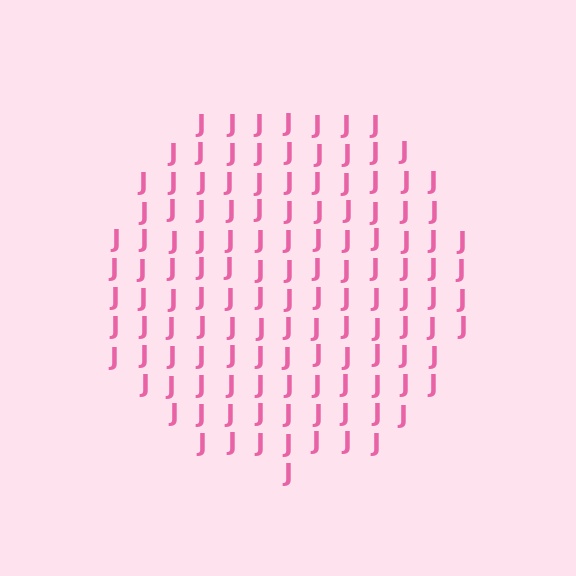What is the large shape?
The large shape is a circle.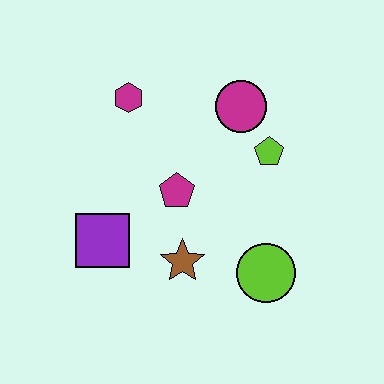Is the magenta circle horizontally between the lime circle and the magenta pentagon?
Yes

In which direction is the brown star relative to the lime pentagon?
The brown star is below the lime pentagon.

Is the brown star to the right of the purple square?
Yes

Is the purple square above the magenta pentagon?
No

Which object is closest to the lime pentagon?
The magenta circle is closest to the lime pentagon.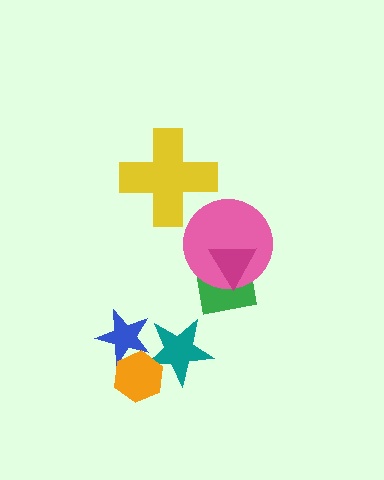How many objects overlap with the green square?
2 objects overlap with the green square.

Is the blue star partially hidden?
Yes, it is partially covered by another shape.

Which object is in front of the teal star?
The orange hexagon is in front of the teal star.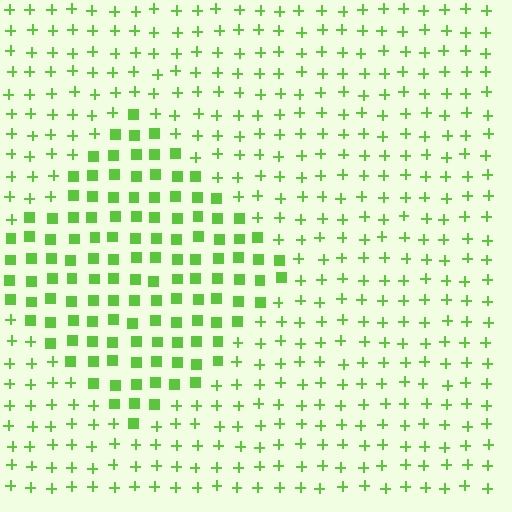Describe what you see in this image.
The image is filled with small lime elements arranged in a uniform grid. A diamond-shaped region contains squares, while the surrounding area contains plus signs. The boundary is defined purely by the change in element shape.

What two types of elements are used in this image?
The image uses squares inside the diamond region and plus signs outside it.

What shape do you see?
I see a diamond.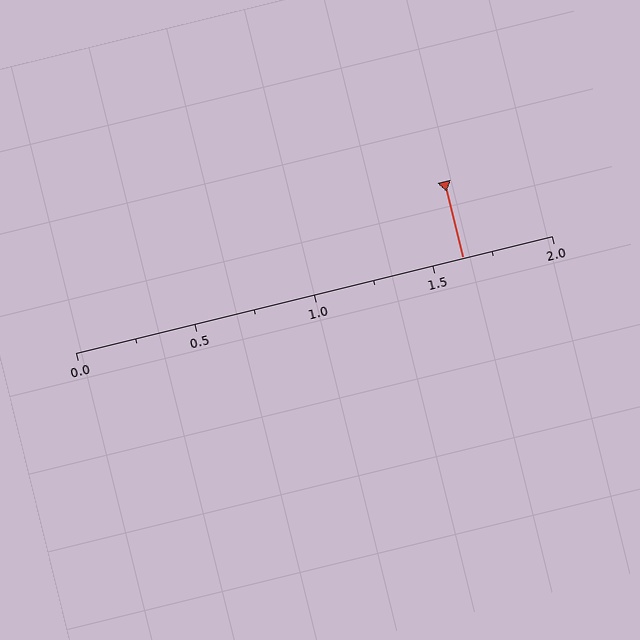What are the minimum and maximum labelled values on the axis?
The axis runs from 0.0 to 2.0.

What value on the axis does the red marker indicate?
The marker indicates approximately 1.62.